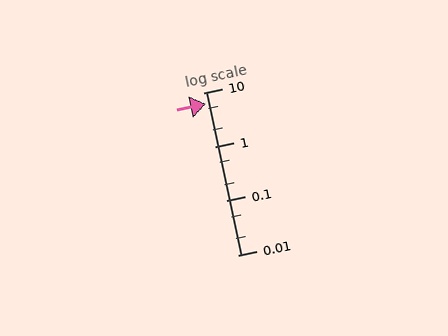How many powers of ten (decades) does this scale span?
The scale spans 3 decades, from 0.01 to 10.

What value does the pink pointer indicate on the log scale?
The pointer indicates approximately 6.1.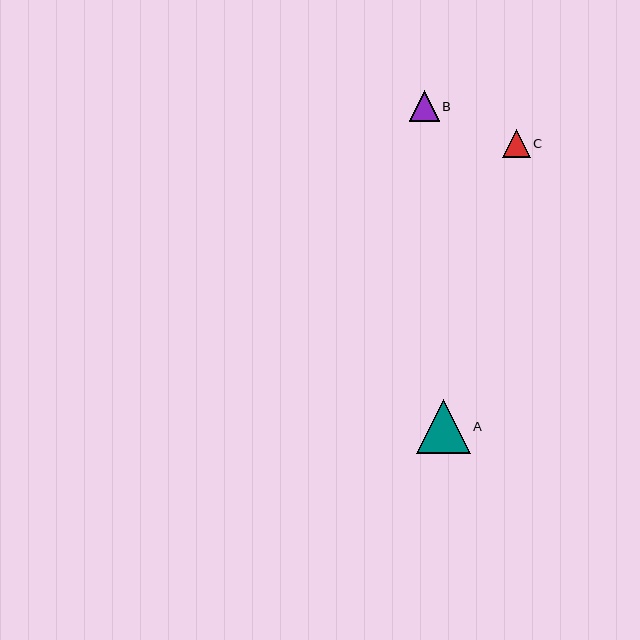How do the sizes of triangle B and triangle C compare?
Triangle B and triangle C are approximately the same size.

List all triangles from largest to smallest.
From largest to smallest: A, B, C.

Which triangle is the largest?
Triangle A is the largest with a size of approximately 54 pixels.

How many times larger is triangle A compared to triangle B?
Triangle A is approximately 1.8 times the size of triangle B.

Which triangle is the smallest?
Triangle C is the smallest with a size of approximately 28 pixels.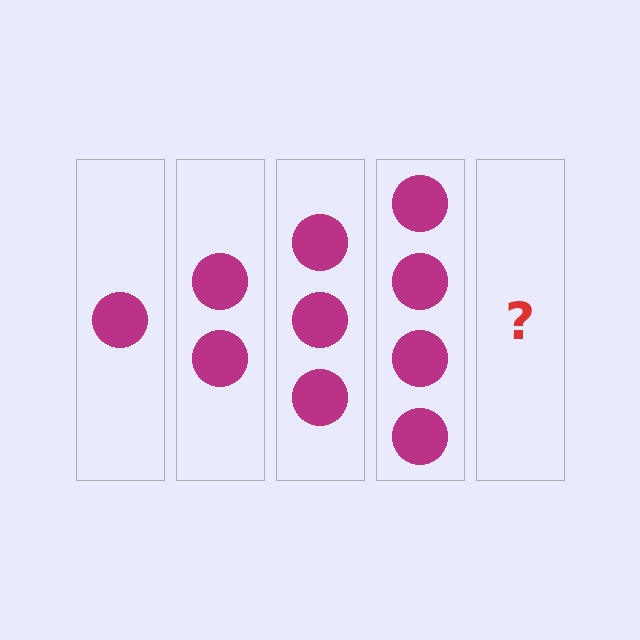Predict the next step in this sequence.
The next step is 5 circles.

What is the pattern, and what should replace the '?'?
The pattern is that each step adds one more circle. The '?' should be 5 circles.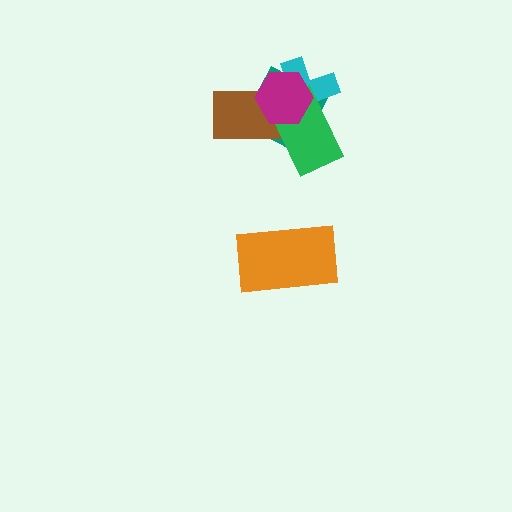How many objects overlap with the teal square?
4 objects overlap with the teal square.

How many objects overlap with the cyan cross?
4 objects overlap with the cyan cross.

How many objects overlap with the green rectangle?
4 objects overlap with the green rectangle.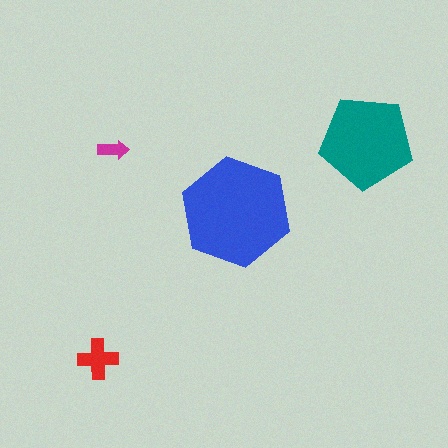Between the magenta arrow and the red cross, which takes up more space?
The red cross.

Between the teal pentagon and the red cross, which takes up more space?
The teal pentagon.